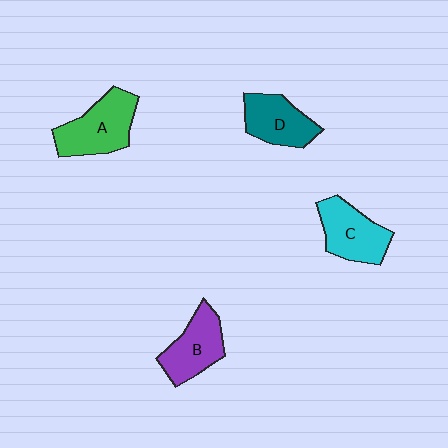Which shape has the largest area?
Shape A (green).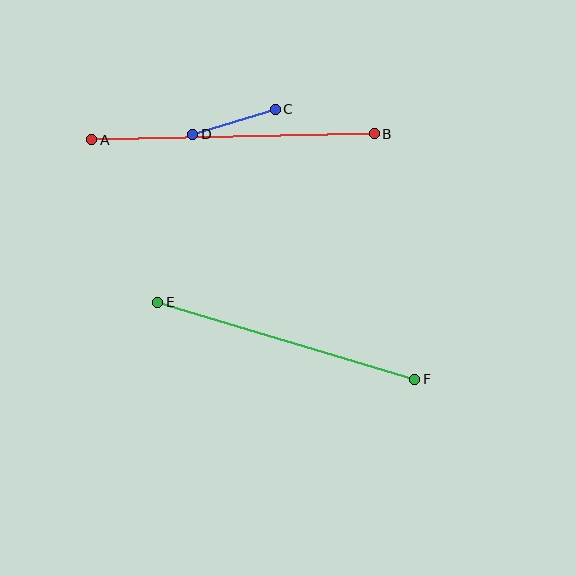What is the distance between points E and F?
The distance is approximately 268 pixels.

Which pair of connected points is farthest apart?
Points A and B are farthest apart.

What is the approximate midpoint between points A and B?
The midpoint is at approximately (233, 137) pixels.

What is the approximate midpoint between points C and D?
The midpoint is at approximately (234, 122) pixels.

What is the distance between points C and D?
The distance is approximately 86 pixels.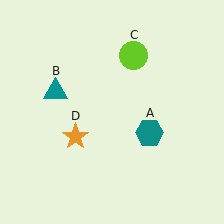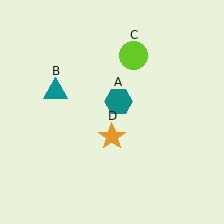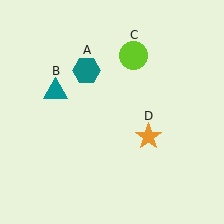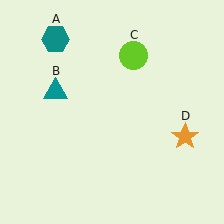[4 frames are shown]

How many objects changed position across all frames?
2 objects changed position: teal hexagon (object A), orange star (object D).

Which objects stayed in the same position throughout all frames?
Teal triangle (object B) and lime circle (object C) remained stationary.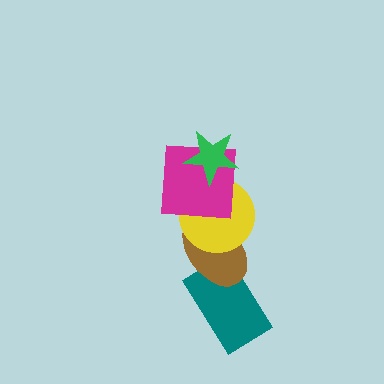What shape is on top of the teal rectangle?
The brown ellipse is on top of the teal rectangle.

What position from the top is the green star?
The green star is 1st from the top.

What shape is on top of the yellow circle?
The magenta square is on top of the yellow circle.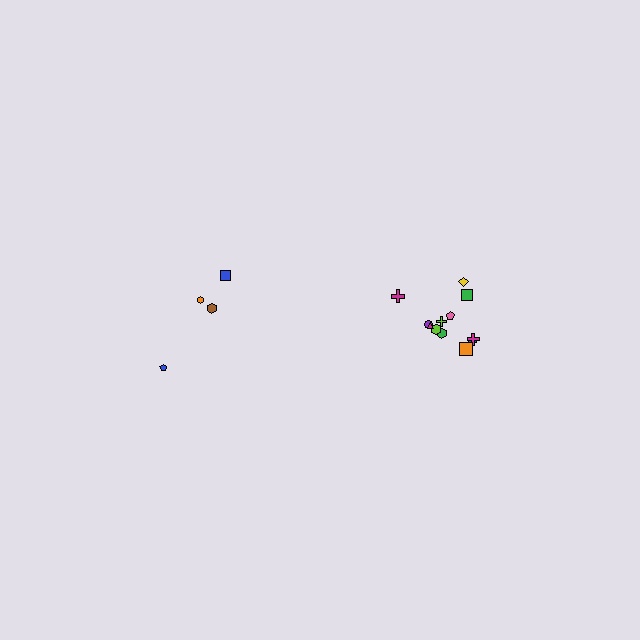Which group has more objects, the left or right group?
The right group.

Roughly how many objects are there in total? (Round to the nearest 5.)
Roughly 15 objects in total.